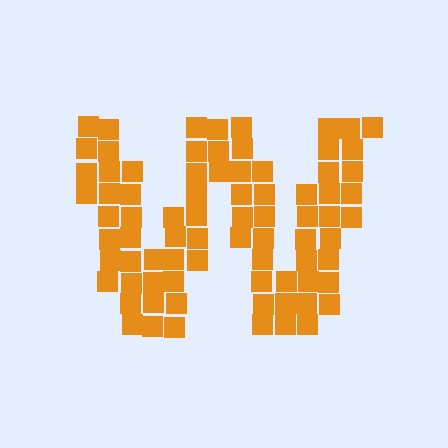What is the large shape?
The large shape is the letter W.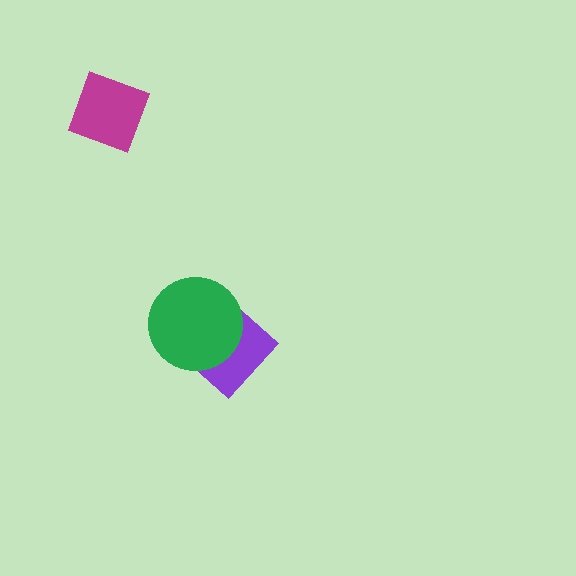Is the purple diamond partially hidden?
Yes, it is partially covered by another shape.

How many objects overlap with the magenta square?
0 objects overlap with the magenta square.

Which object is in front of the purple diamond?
The green circle is in front of the purple diamond.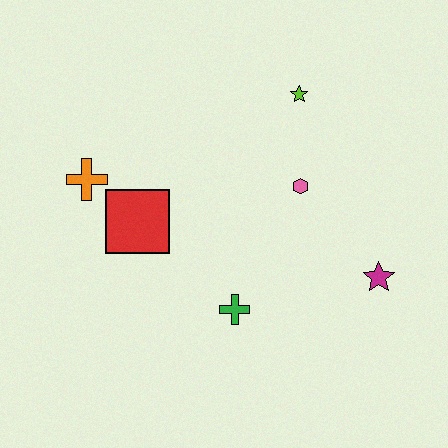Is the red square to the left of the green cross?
Yes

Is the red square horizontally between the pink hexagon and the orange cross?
Yes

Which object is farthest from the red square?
The magenta star is farthest from the red square.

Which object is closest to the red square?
The orange cross is closest to the red square.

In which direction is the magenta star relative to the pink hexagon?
The magenta star is below the pink hexagon.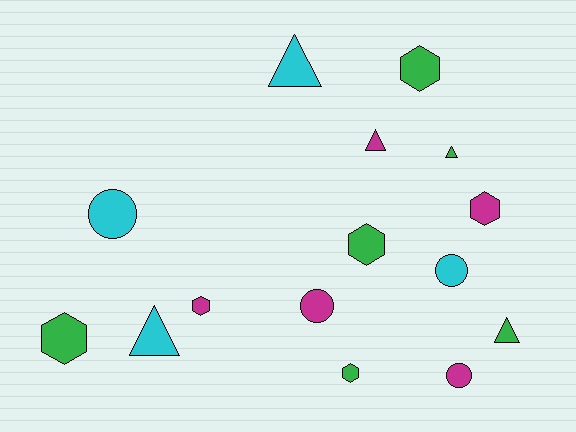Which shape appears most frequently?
Hexagon, with 6 objects.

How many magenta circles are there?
There are 2 magenta circles.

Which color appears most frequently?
Green, with 6 objects.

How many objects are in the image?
There are 15 objects.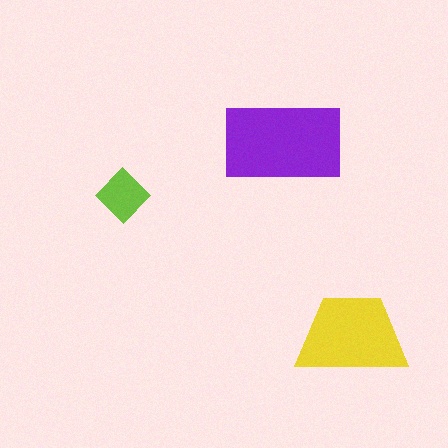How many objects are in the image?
There are 3 objects in the image.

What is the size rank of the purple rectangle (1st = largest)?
1st.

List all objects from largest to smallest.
The purple rectangle, the yellow trapezoid, the lime diamond.